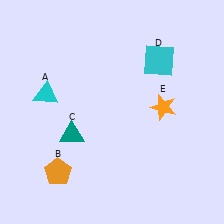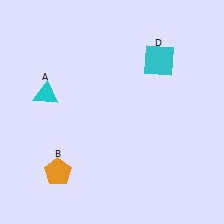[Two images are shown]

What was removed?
The teal triangle (C), the orange star (E) were removed in Image 2.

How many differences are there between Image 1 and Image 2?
There are 2 differences between the two images.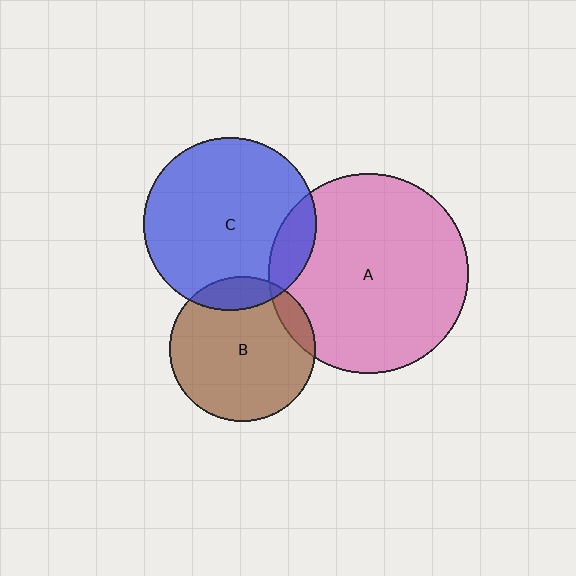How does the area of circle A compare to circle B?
Approximately 1.9 times.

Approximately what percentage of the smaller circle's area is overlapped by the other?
Approximately 10%.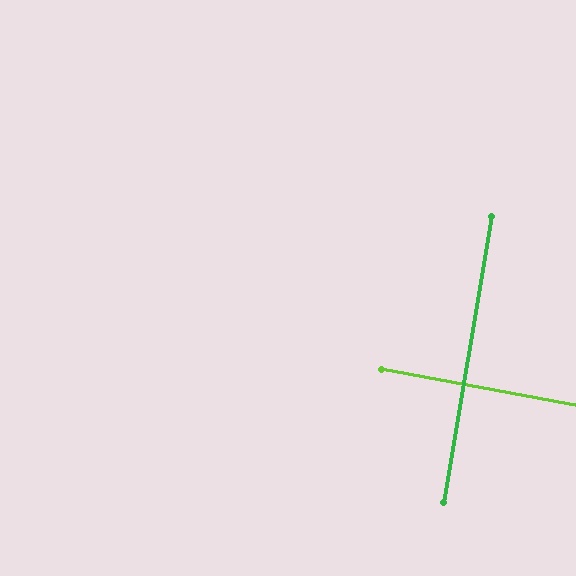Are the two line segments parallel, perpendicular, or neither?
Perpendicular — they meet at approximately 89°.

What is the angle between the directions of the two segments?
Approximately 89 degrees.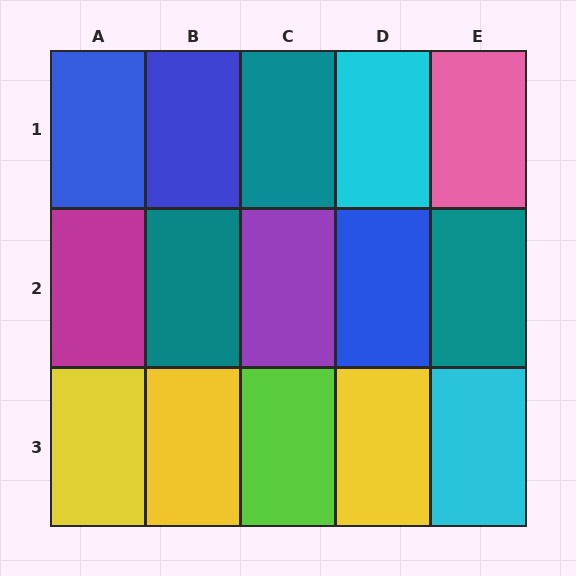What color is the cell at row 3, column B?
Yellow.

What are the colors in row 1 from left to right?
Blue, blue, teal, cyan, pink.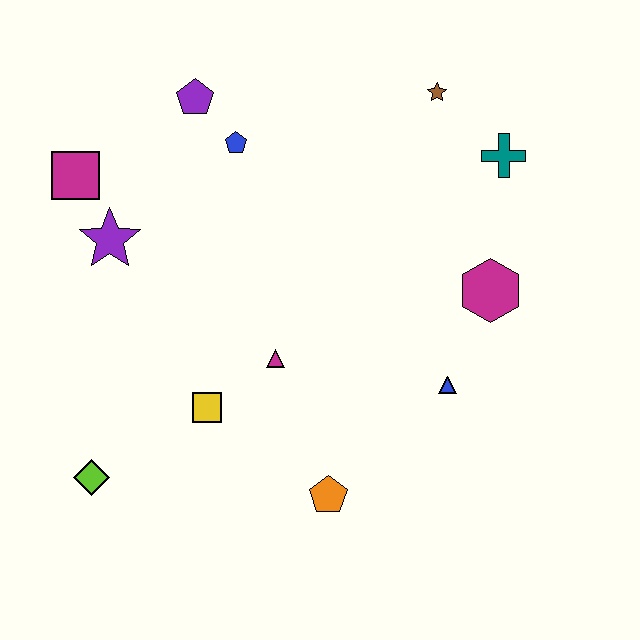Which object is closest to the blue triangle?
The magenta hexagon is closest to the blue triangle.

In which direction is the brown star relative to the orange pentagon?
The brown star is above the orange pentagon.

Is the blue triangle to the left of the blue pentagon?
No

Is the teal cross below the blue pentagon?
Yes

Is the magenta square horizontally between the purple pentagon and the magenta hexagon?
No